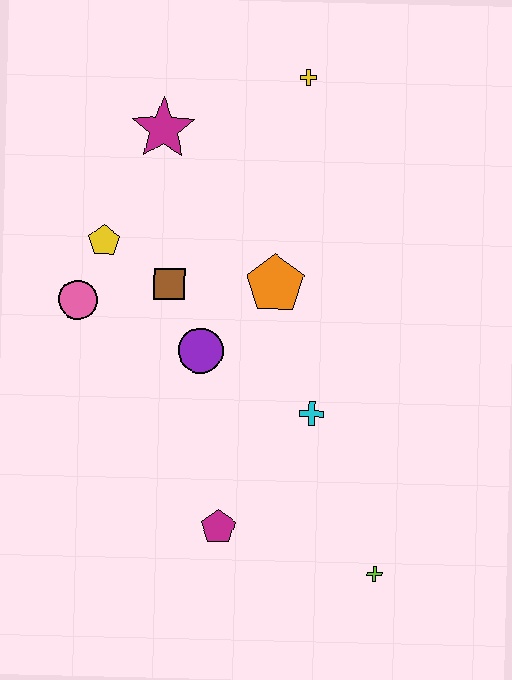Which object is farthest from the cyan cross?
The yellow cross is farthest from the cyan cross.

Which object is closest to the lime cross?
The magenta pentagon is closest to the lime cross.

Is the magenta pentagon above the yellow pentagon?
No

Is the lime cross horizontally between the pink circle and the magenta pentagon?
No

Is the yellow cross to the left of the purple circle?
No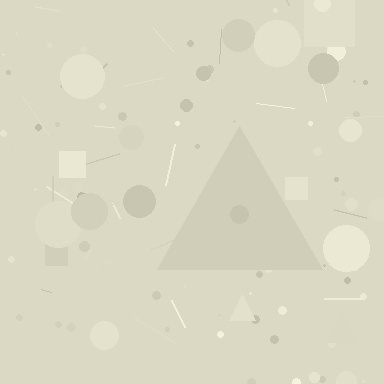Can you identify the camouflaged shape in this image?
The camouflaged shape is a triangle.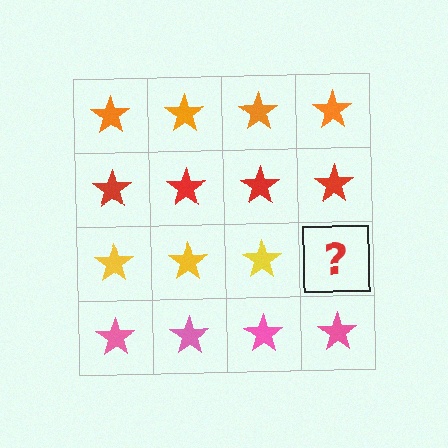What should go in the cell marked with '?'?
The missing cell should contain a yellow star.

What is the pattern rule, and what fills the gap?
The rule is that each row has a consistent color. The gap should be filled with a yellow star.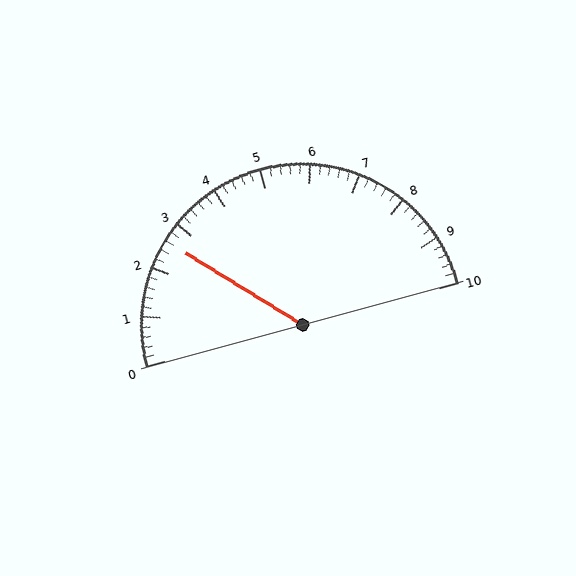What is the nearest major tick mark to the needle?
The nearest major tick mark is 3.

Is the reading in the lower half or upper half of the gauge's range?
The reading is in the lower half of the range (0 to 10).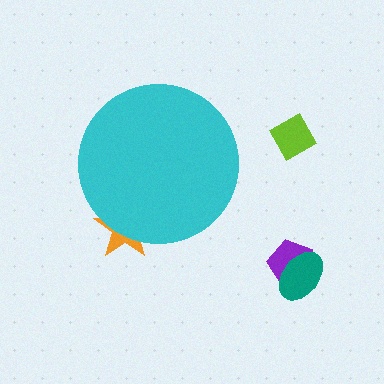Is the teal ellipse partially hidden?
No, the teal ellipse is fully visible.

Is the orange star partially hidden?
Yes, the orange star is partially hidden behind the cyan circle.